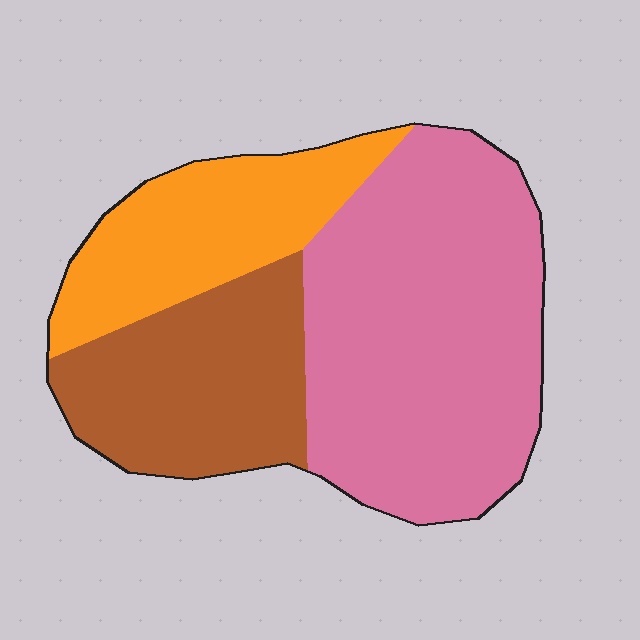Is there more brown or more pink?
Pink.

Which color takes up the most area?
Pink, at roughly 50%.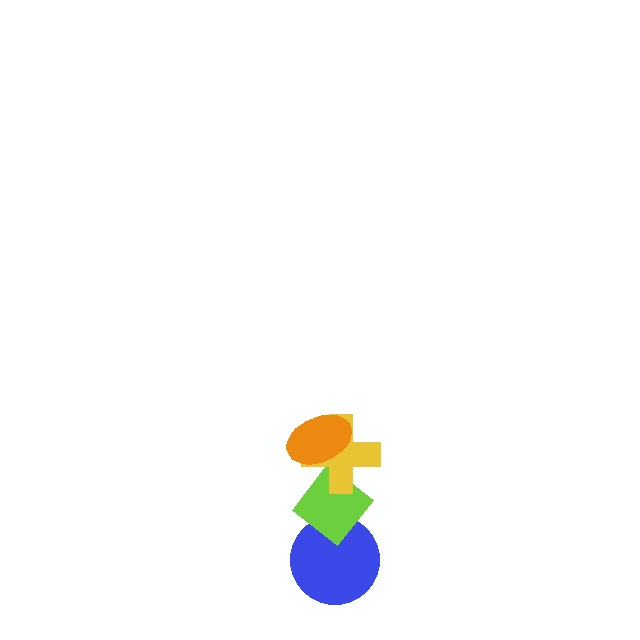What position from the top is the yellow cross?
The yellow cross is 2nd from the top.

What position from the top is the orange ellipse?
The orange ellipse is 1st from the top.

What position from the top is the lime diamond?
The lime diamond is 3rd from the top.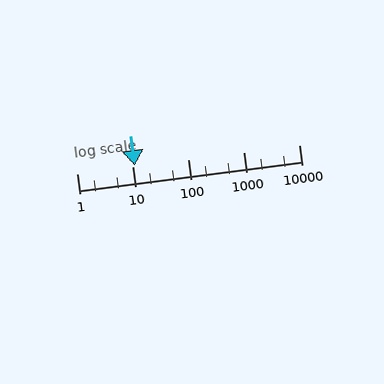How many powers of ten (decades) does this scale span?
The scale spans 4 decades, from 1 to 10000.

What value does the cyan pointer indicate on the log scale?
The pointer indicates approximately 11.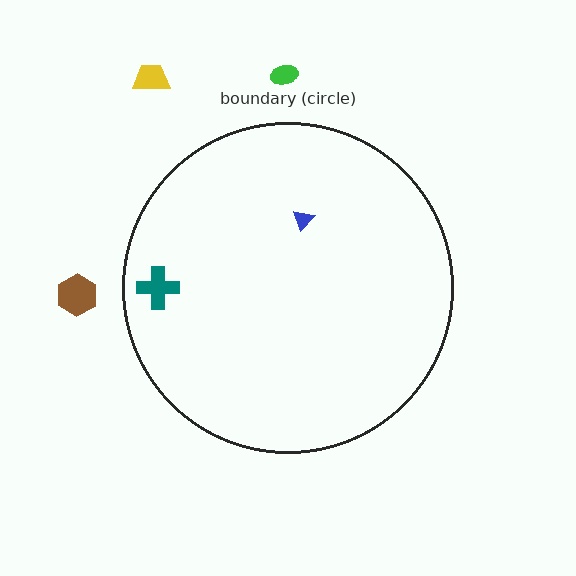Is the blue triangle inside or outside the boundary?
Inside.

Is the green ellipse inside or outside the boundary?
Outside.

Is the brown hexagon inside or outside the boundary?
Outside.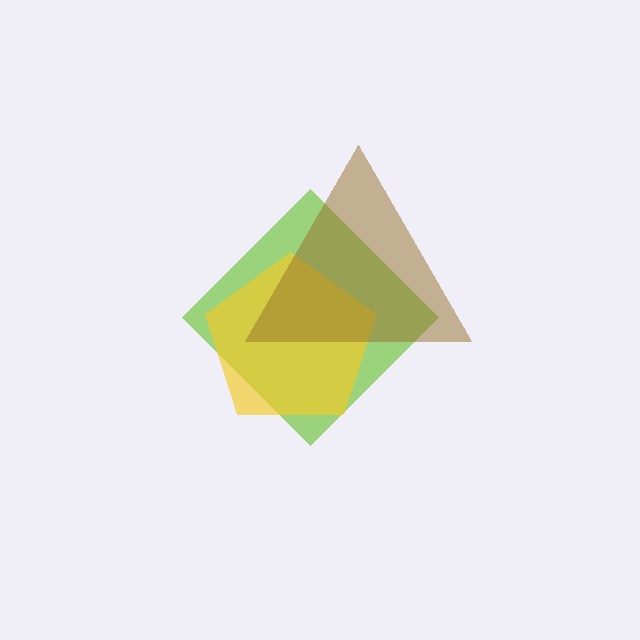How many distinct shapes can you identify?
There are 3 distinct shapes: a lime diamond, a yellow pentagon, a brown triangle.